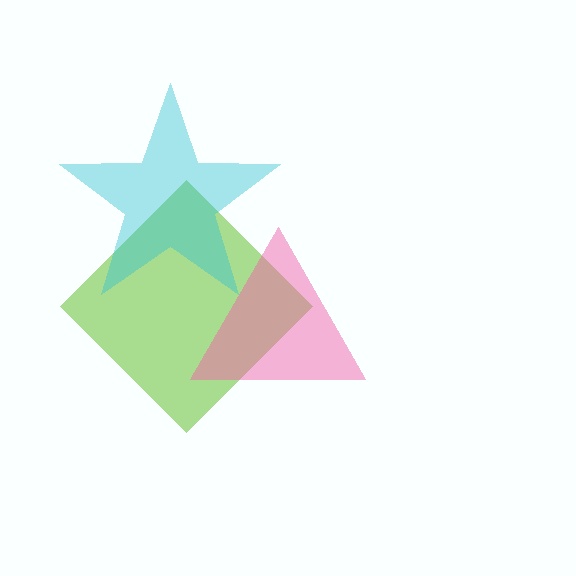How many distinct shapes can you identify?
There are 3 distinct shapes: a lime diamond, a cyan star, a pink triangle.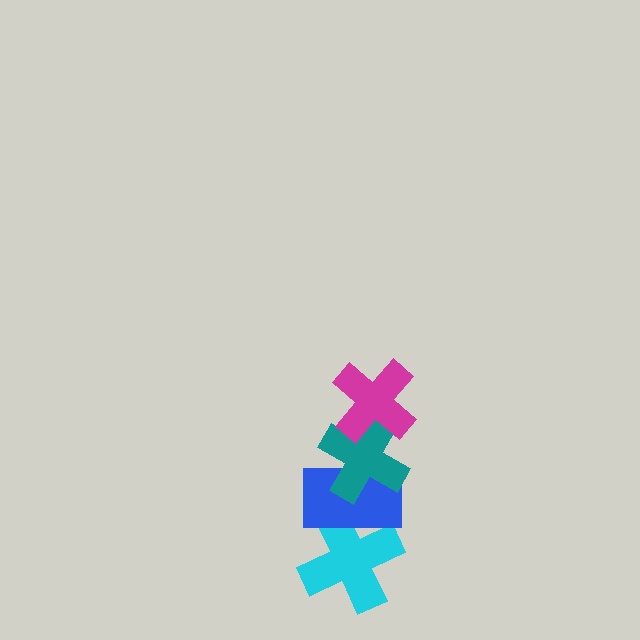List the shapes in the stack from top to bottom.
From top to bottom: the magenta cross, the teal cross, the blue rectangle, the cyan cross.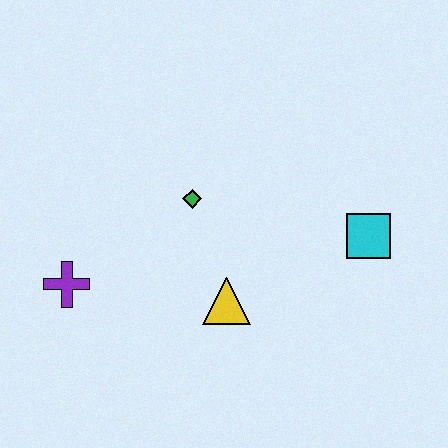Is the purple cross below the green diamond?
Yes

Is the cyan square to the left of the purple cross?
No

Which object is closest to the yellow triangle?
The green diamond is closest to the yellow triangle.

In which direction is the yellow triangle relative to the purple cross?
The yellow triangle is to the right of the purple cross.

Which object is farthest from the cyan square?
The purple cross is farthest from the cyan square.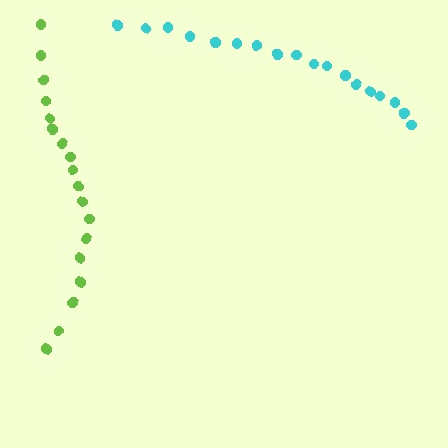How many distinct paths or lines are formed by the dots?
There are 2 distinct paths.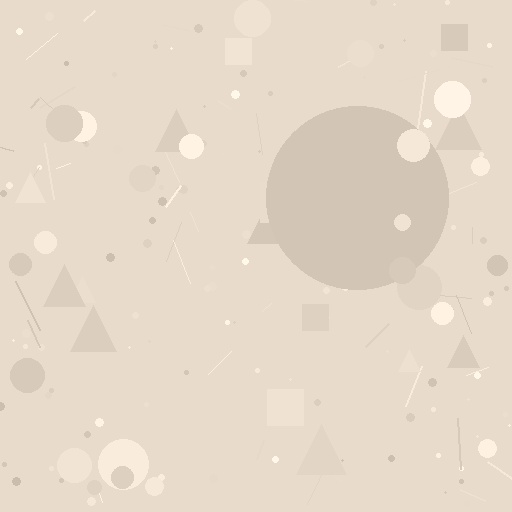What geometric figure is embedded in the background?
A circle is embedded in the background.